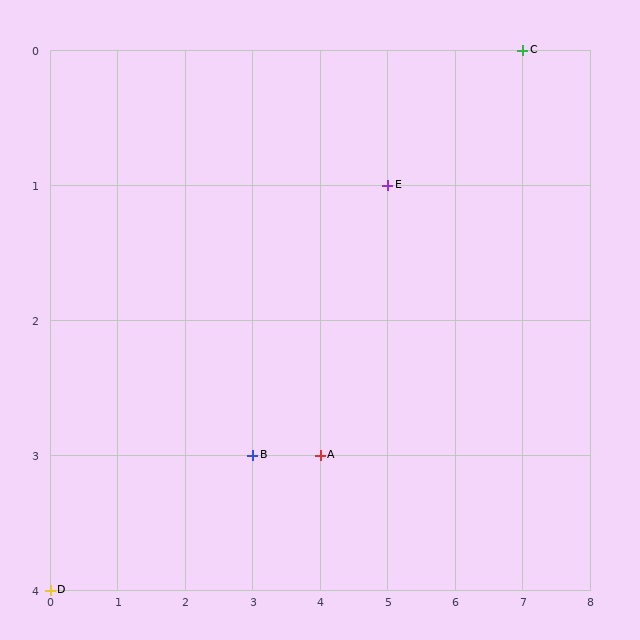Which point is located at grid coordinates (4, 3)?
Point A is at (4, 3).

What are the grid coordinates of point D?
Point D is at grid coordinates (0, 4).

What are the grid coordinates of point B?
Point B is at grid coordinates (3, 3).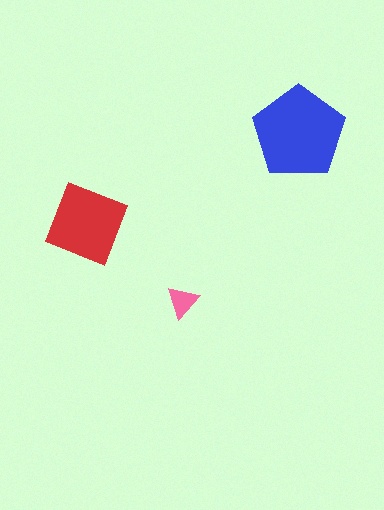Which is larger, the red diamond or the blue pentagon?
The blue pentagon.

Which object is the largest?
The blue pentagon.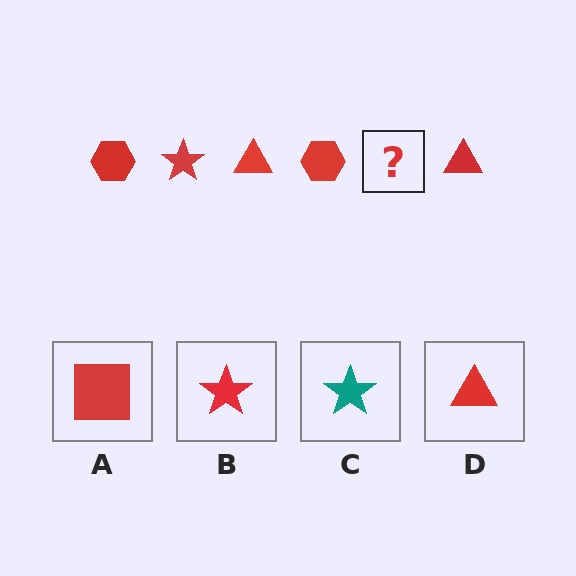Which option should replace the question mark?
Option B.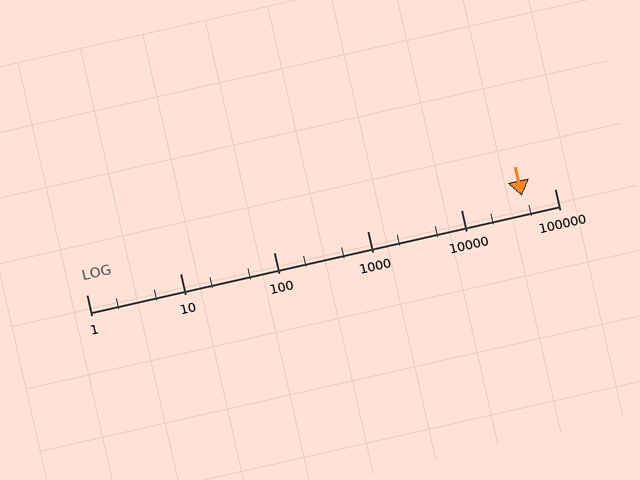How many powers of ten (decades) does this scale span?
The scale spans 5 decades, from 1 to 100000.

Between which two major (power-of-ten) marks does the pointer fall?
The pointer is between 10000 and 100000.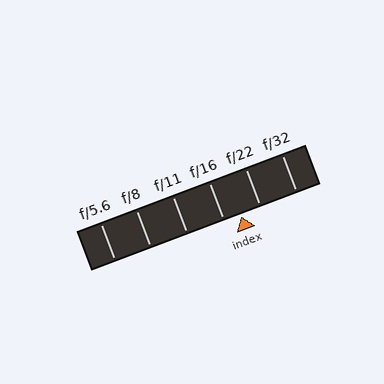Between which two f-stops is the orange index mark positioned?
The index mark is between f/16 and f/22.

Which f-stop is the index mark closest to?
The index mark is closest to f/16.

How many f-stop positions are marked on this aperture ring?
There are 6 f-stop positions marked.